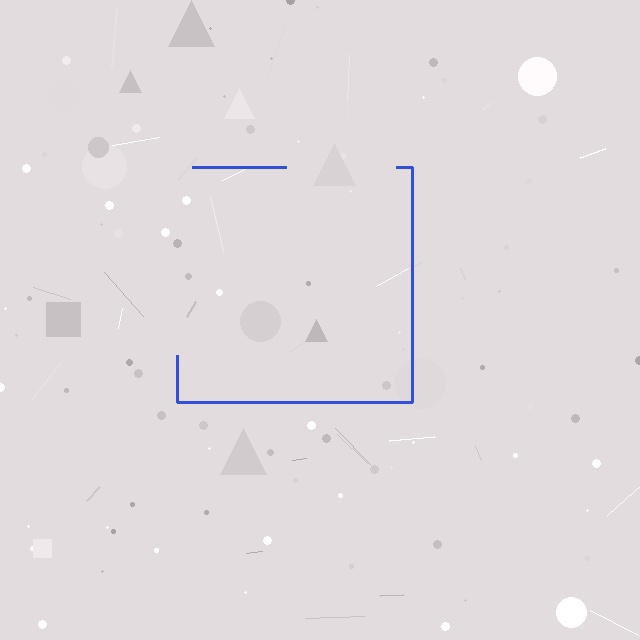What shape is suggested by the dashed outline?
The dashed outline suggests a square.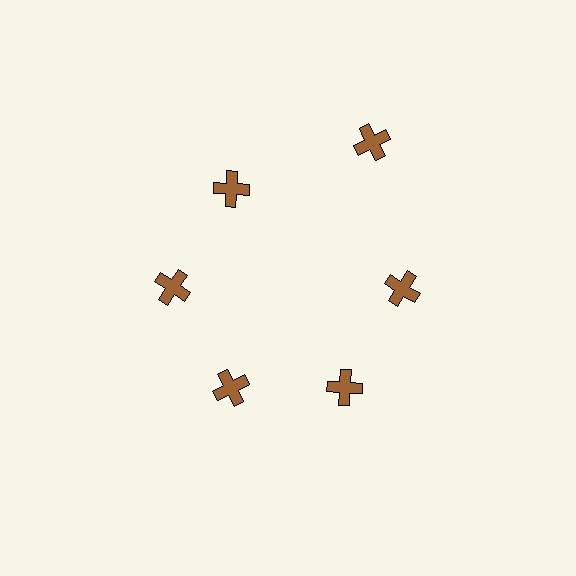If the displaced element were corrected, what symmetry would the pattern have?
It would have 6-fold rotational symmetry — the pattern would map onto itself every 60 degrees.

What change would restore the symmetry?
The symmetry would be restored by moving it inward, back onto the ring so that all 6 crosses sit at equal angles and equal distance from the center.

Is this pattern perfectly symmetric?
No. The 6 brown crosses are arranged in a ring, but one element near the 1 o'clock position is pushed outward from the center, breaking the 6-fold rotational symmetry.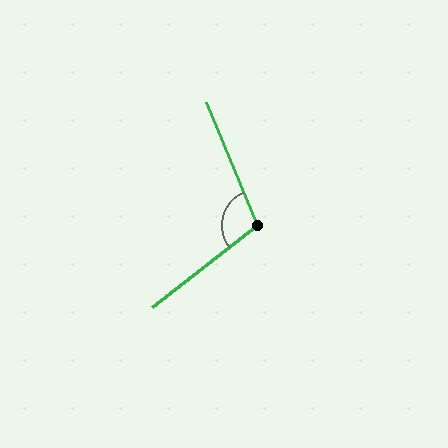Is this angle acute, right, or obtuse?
It is obtuse.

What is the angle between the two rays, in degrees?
Approximately 106 degrees.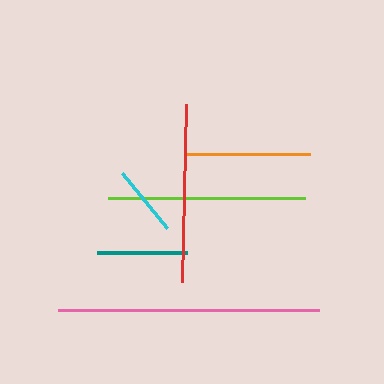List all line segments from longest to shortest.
From longest to shortest: pink, lime, red, orange, teal, cyan.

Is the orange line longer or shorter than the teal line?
The orange line is longer than the teal line.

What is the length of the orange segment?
The orange segment is approximately 123 pixels long.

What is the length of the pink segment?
The pink segment is approximately 261 pixels long.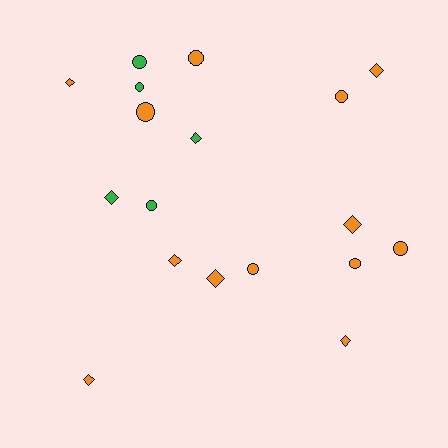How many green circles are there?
There are 3 green circles.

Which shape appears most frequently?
Diamond, with 9 objects.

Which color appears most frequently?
Orange, with 13 objects.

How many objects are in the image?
There are 18 objects.